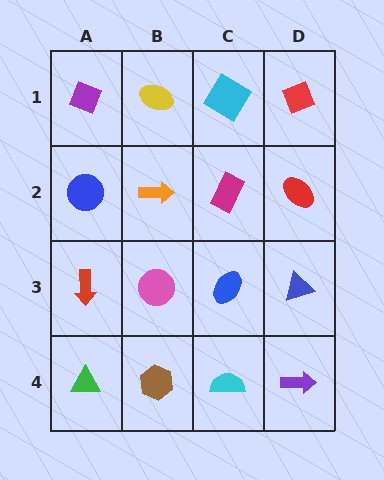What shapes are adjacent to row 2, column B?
A yellow ellipse (row 1, column B), a pink circle (row 3, column B), a blue circle (row 2, column A), a magenta rectangle (row 2, column C).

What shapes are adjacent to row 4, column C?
A blue ellipse (row 3, column C), a brown hexagon (row 4, column B), a purple arrow (row 4, column D).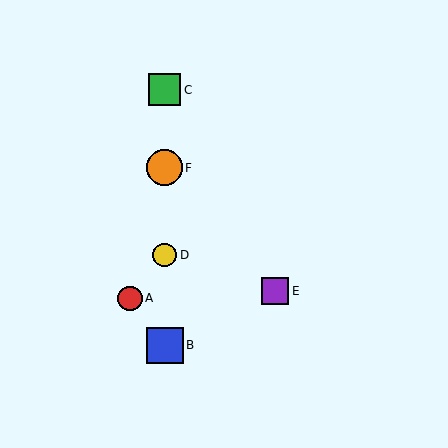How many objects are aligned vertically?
4 objects (B, C, D, F) are aligned vertically.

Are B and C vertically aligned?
Yes, both are at x≈165.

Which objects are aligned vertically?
Objects B, C, D, F are aligned vertically.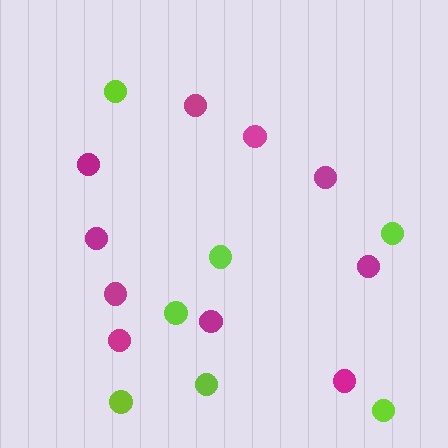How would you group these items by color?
There are 2 groups: one group of magenta circles (10) and one group of lime circles (7).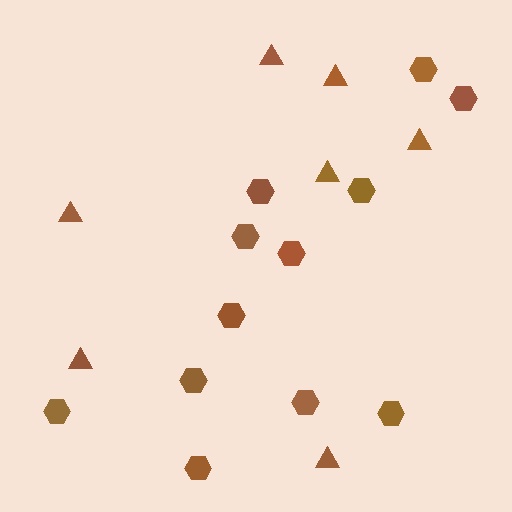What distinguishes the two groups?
There are 2 groups: one group of hexagons (12) and one group of triangles (7).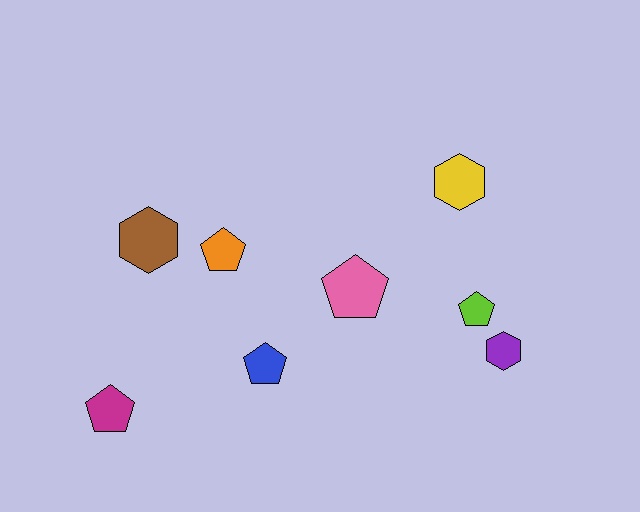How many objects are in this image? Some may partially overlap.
There are 8 objects.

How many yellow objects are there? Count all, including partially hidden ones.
There is 1 yellow object.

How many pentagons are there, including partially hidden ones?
There are 5 pentagons.